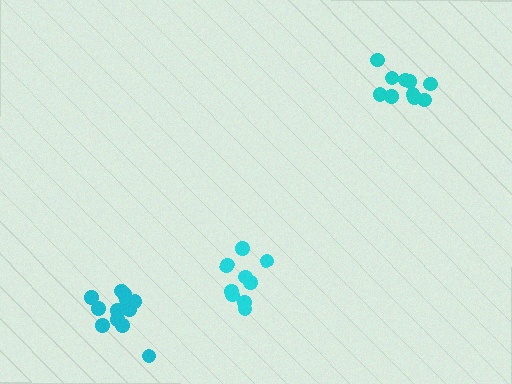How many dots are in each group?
Group 1: 9 dots, Group 2: 10 dots, Group 3: 12 dots (31 total).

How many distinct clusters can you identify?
There are 3 distinct clusters.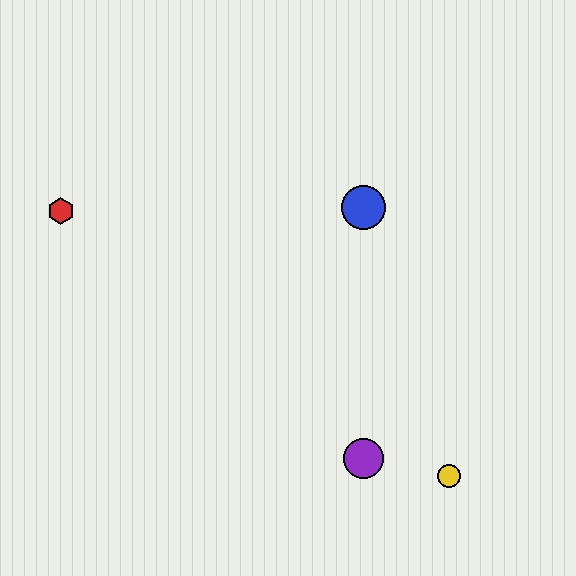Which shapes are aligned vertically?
The blue circle, the green circle, the purple circle are aligned vertically.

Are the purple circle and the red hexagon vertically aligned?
No, the purple circle is at x≈364 and the red hexagon is at x≈61.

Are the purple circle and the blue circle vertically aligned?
Yes, both are at x≈364.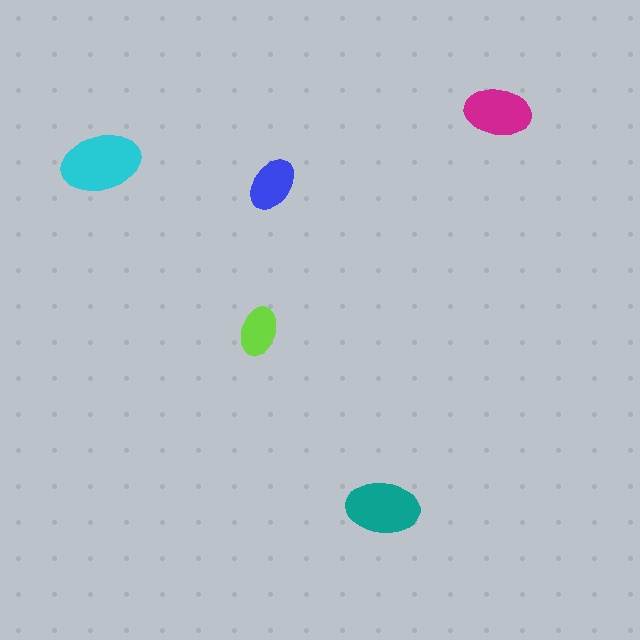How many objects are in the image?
There are 5 objects in the image.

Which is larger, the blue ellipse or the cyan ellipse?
The cyan one.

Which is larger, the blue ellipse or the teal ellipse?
The teal one.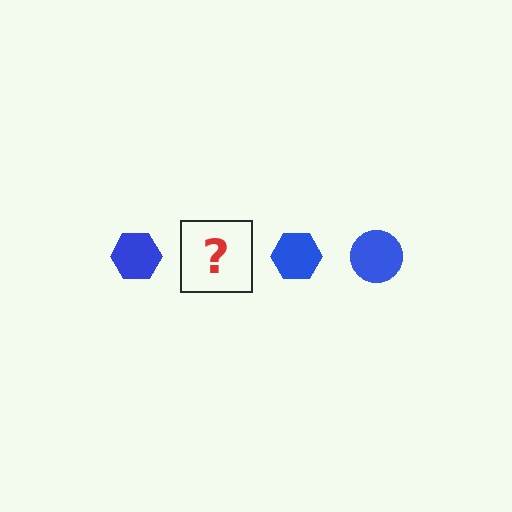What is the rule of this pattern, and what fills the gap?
The rule is that the pattern cycles through hexagon, circle shapes in blue. The gap should be filled with a blue circle.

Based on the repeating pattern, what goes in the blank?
The blank should be a blue circle.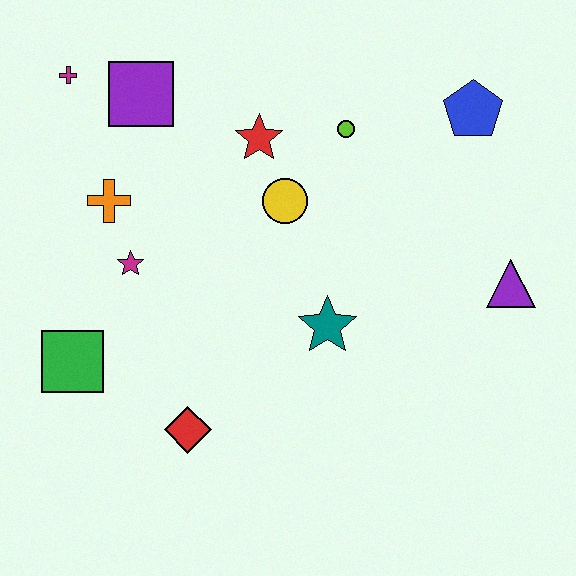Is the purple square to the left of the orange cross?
No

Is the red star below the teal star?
No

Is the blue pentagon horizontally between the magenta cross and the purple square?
No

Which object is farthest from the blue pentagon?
The green square is farthest from the blue pentagon.